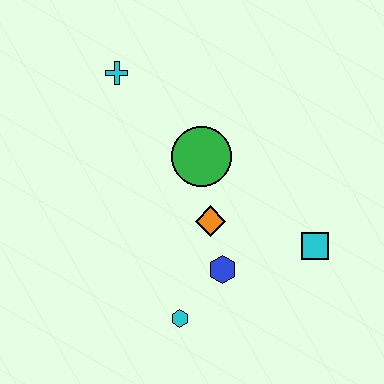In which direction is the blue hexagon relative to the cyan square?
The blue hexagon is to the left of the cyan square.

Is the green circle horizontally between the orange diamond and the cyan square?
No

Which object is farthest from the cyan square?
The cyan cross is farthest from the cyan square.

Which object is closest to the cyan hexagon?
The blue hexagon is closest to the cyan hexagon.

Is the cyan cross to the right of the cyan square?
No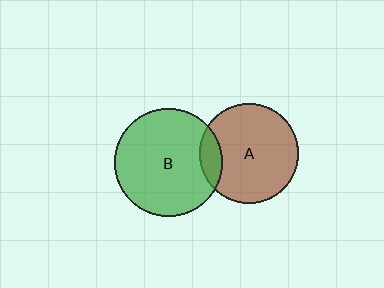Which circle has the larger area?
Circle B (green).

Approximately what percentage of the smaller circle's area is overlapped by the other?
Approximately 15%.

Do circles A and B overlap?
Yes.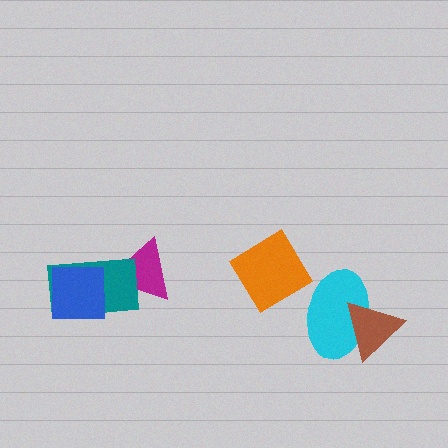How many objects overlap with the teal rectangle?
2 objects overlap with the teal rectangle.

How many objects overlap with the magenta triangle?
1 object overlaps with the magenta triangle.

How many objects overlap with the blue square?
1 object overlaps with the blue square.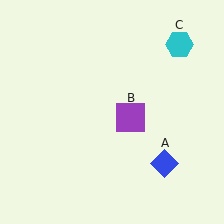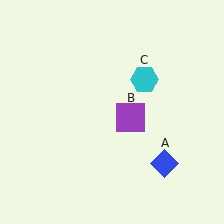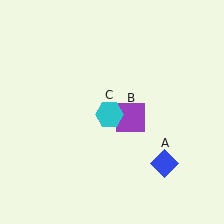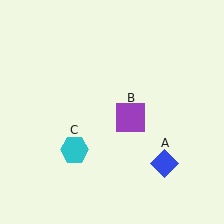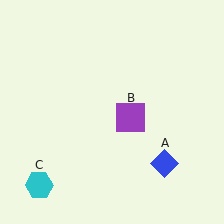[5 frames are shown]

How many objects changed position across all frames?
1 object changed position: cyan hexagon (object C).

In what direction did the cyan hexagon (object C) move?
The cyan hexagon (object C) moved down and to the left.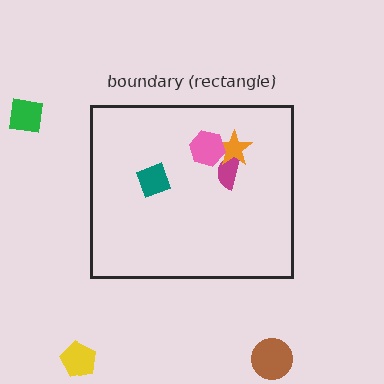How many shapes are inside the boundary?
4 inside, 3 outside.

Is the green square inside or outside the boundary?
Outside.